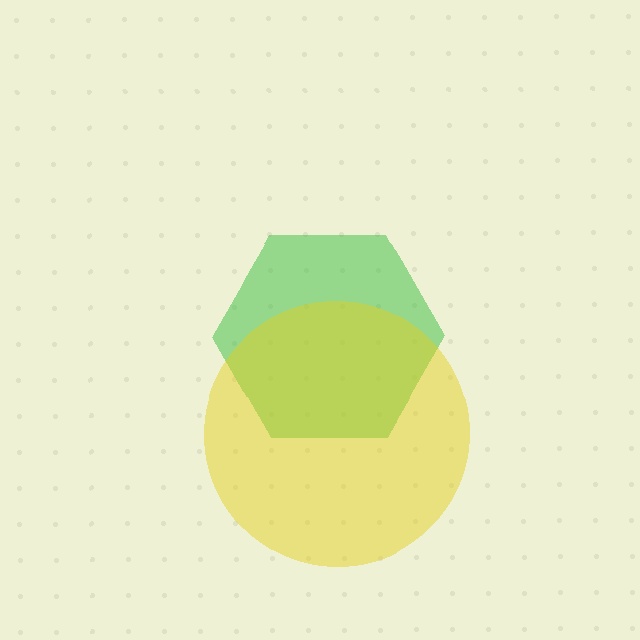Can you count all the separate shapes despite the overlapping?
Yes, there are 2 separate shapes.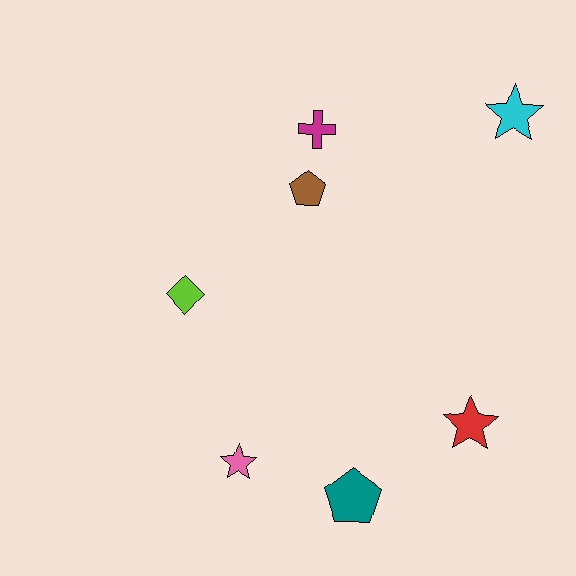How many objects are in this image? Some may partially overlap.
There are 7 objects.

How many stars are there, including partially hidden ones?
There are 3 stars.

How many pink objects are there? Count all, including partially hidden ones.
There is 1 pink object.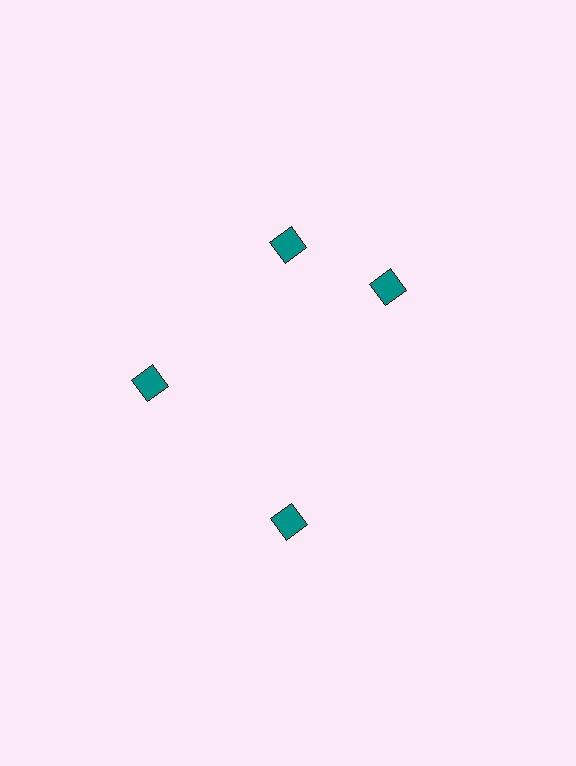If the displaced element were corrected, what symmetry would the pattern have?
It would have 4-fold rotational symmetry — the pattern would map onto itself every 90 degrees.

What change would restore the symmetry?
The symmetry would be restored by rotating it back into even spacing with its neighbors so that all 4 diamonds sit at equal angles and equal distance from the center.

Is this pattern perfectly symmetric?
No. The 4 teal diamonds are arranged in a ring, but one element near the 3 o'clock position is rotated out of alignment along the ring, breaking the 4-fold rotational symmetry.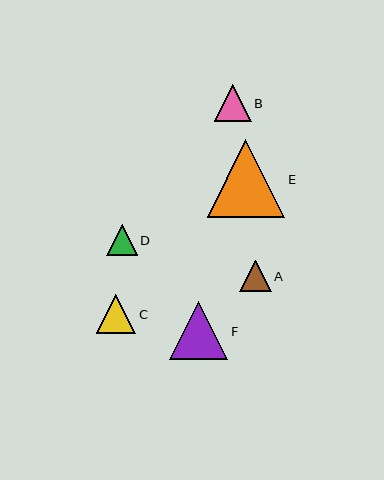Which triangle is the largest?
Triangle E is the largest with a size of approximately 78 pixels.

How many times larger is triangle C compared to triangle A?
Triangle C is approximately 1.3 times the size of triangle A.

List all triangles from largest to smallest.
From largest to smallest: E, F, C, B, A, D.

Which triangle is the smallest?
Triangle D is the smallest with a size of approximately 31 pixels.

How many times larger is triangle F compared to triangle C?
Triangle F is approximately 1.5 times the size of triangle C.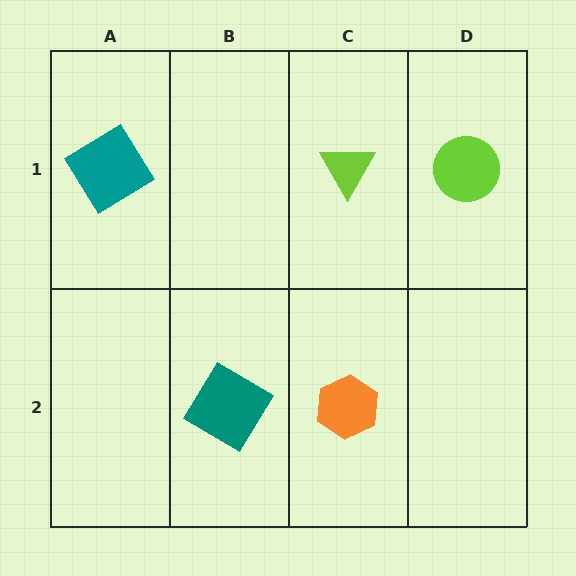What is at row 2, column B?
A teal diamond.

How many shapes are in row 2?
2 shapes.